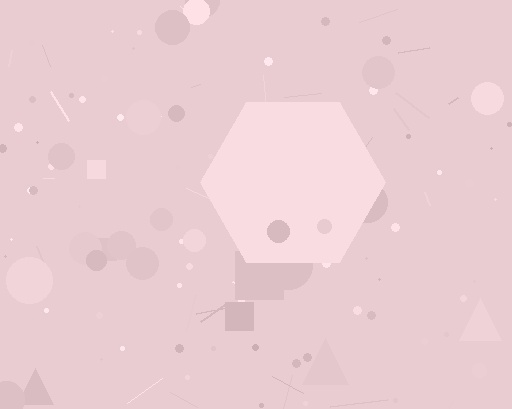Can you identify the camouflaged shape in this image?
The camouflaged shape is a hexagon.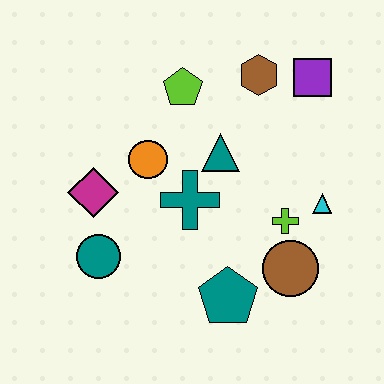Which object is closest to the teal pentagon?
The brown circle is closest to the teal pentagon.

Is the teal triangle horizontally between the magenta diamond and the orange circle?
No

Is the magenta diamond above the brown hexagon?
No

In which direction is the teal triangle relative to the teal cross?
The teal triangle is above the teal cross.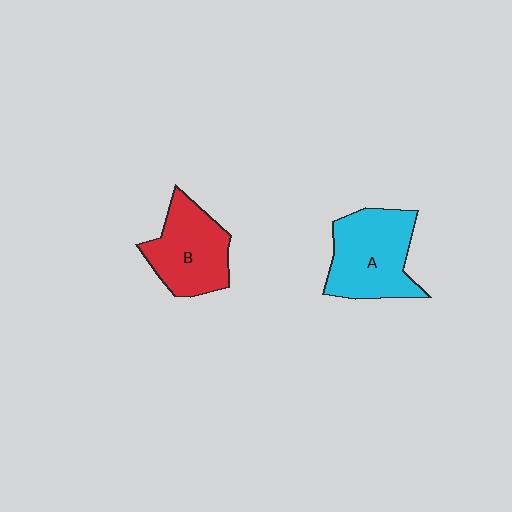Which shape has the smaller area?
Shape B (red).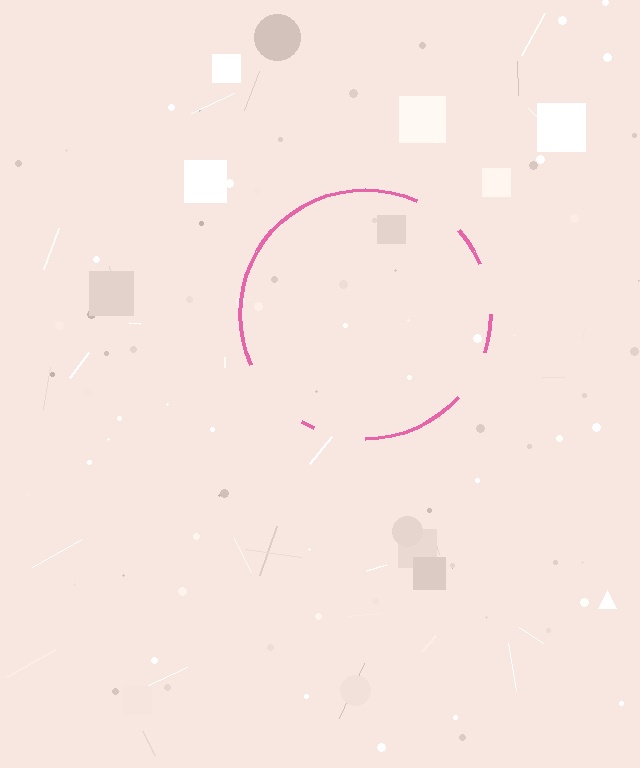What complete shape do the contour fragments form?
The contour fragments form a circle.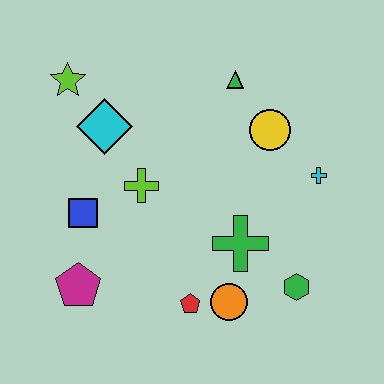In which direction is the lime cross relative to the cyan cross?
The lime cross is to the left of the cyan cross.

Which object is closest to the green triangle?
The yellow circle is closest to the green triangle.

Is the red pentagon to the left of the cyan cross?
Yes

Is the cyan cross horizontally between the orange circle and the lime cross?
No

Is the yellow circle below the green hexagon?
No